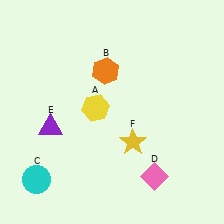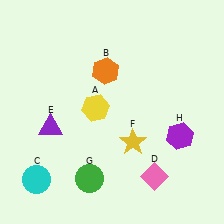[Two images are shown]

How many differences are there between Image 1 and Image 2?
There are 2 differences between the two images.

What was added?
A green circle (G), a purple hexagon (H) were added in Image 2.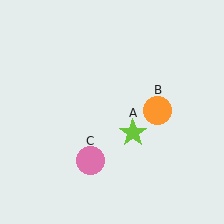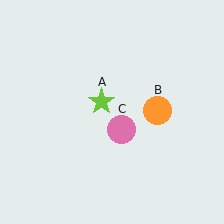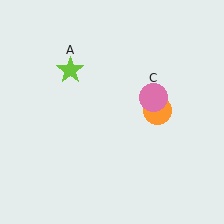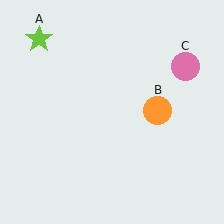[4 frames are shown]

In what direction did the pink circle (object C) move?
The pink circle (object C) moved up and to the right.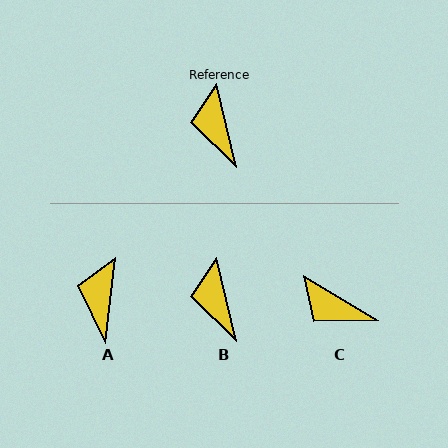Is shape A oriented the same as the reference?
No, it is off by about 20 degrees.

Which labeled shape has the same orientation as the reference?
B.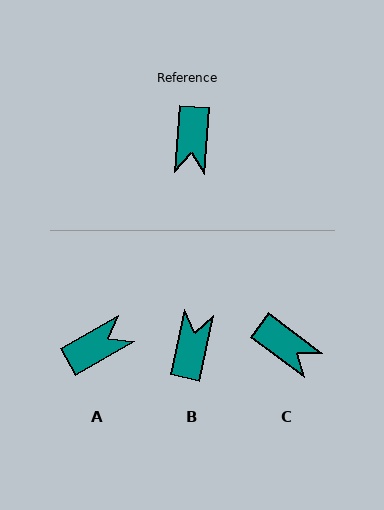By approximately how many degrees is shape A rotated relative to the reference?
Approximately 124 degrees counter-clockwise.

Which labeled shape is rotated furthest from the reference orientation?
B, about 172 degrees away.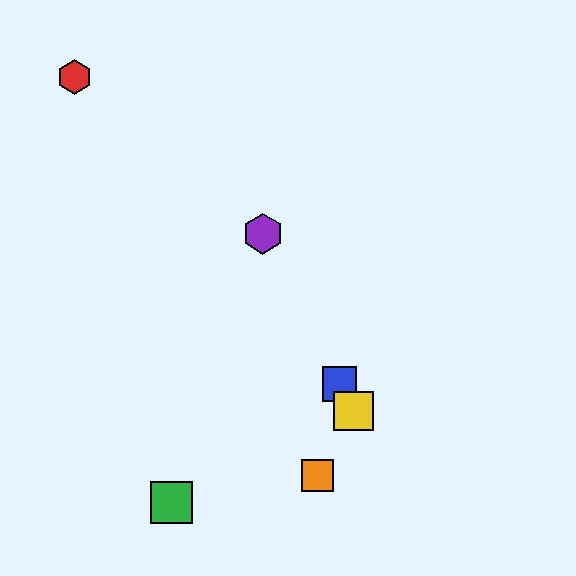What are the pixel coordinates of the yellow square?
The yellow square is at (354, 411).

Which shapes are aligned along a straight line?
The blue square, the yellow square, the purple hexagon are aligned along a straight line.